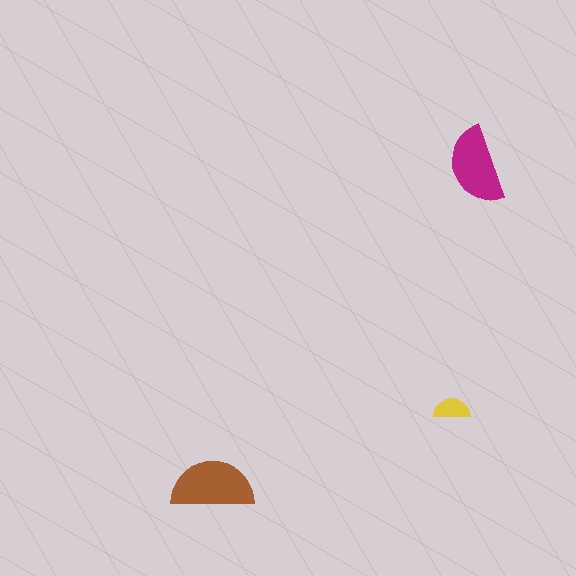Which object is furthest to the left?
The brown semicircle is leftmost.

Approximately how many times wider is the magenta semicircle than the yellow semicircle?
About 2 times wider.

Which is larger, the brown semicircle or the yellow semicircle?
The brown one.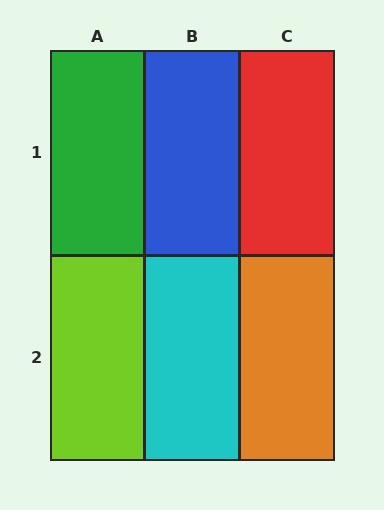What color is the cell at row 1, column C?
Red.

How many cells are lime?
1 cell is lime.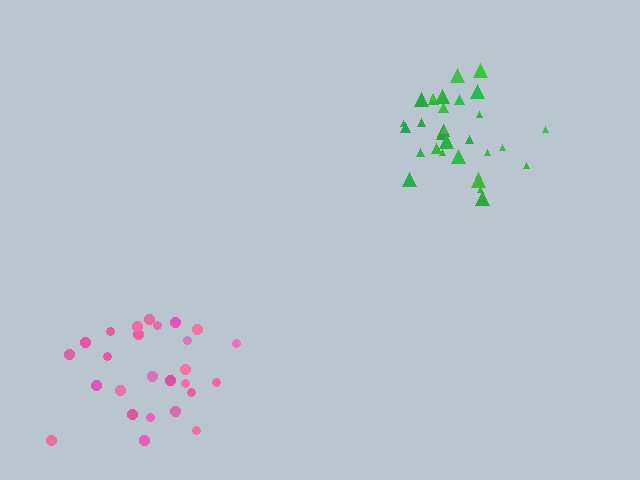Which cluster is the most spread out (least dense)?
Pink.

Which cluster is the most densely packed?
Green.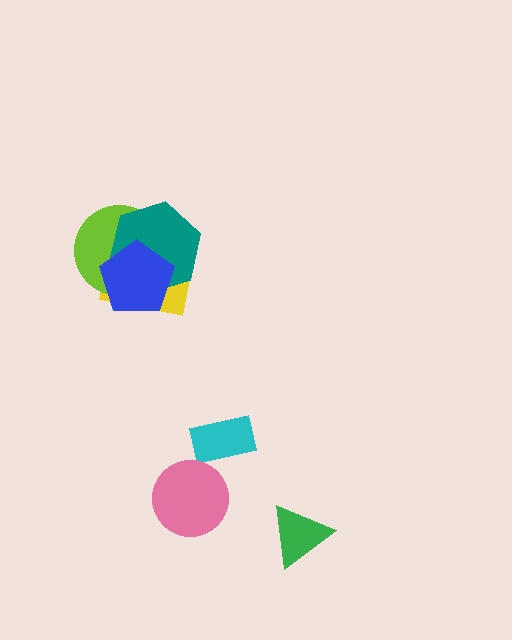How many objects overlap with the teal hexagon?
3 objects overlap with the teal hexagon.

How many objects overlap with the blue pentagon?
3 objects overlap with the blue pentagon.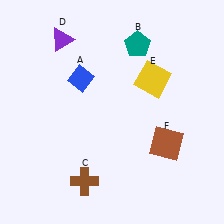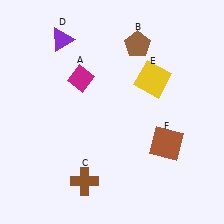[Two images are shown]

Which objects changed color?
A changed from blue to magenta. B changed from teal to brown.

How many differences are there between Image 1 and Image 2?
There are 2 differences between the two images.